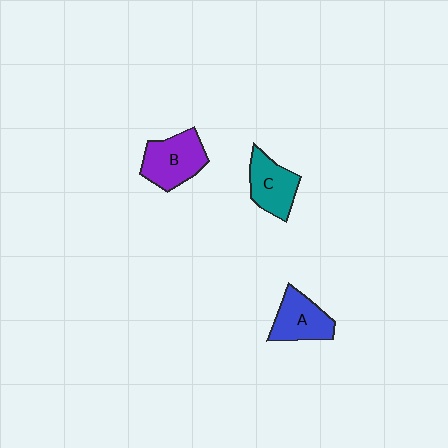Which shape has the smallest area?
Shape C (teal).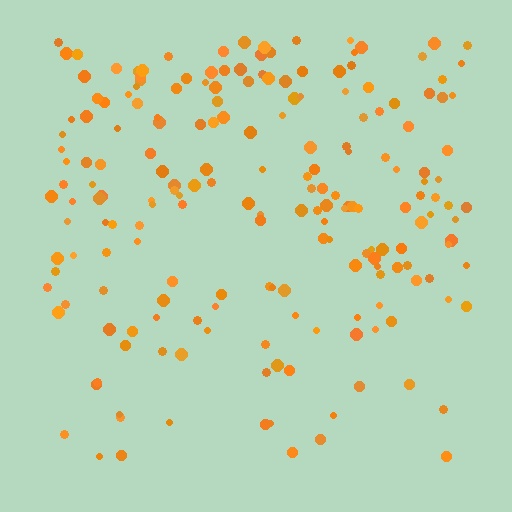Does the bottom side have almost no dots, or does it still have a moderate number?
Still a moderate number, just noticeably fewer than the top.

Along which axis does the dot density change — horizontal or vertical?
Vertical.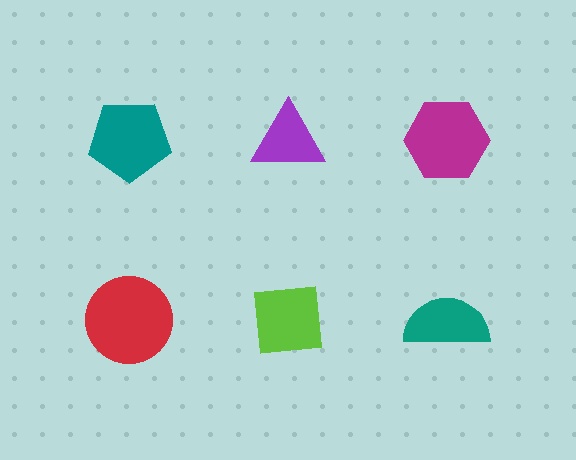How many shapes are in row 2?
3 shapes.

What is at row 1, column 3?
A magenta hexagon.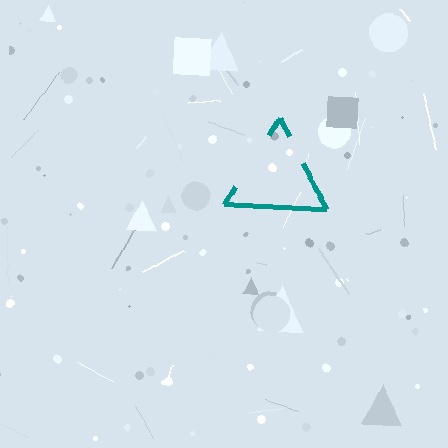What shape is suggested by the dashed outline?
The dashed outline suggests a triangle.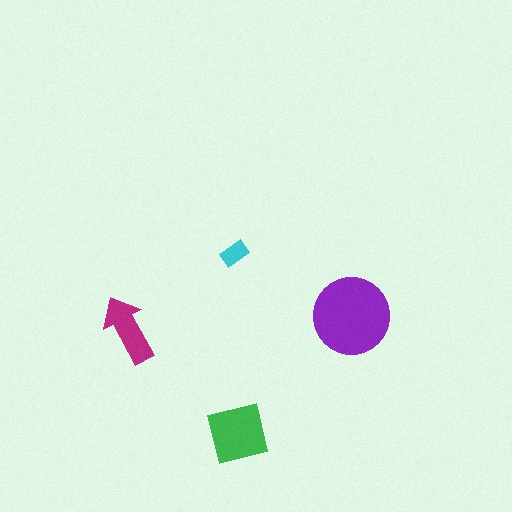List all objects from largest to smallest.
The purple circle, the green square, the magenta arrow, the cyan rectangle.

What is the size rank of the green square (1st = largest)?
2nd.